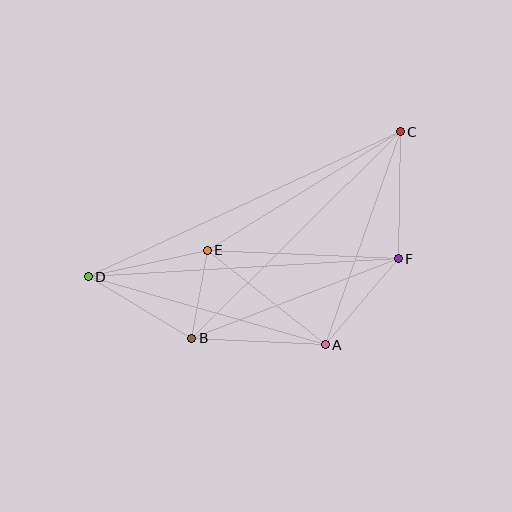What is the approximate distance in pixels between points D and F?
The distance between D and F is approximately 310 pixels.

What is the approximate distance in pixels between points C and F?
The distance between C and F is approximately 127 pixels.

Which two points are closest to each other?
Points B and E are closest to each other.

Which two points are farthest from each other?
Points C and D are farthest from each other.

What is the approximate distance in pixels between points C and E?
The distance between C and E is approximately 227 pixels.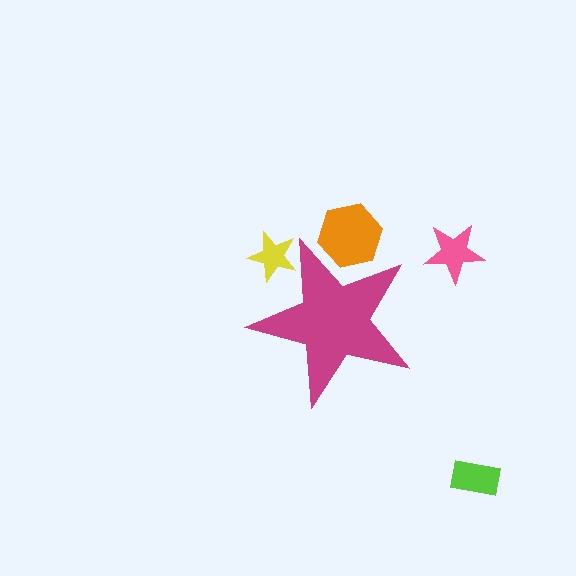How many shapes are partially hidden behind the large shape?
2 shapes are partially hidden.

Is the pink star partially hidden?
No, the pink star is fully visible.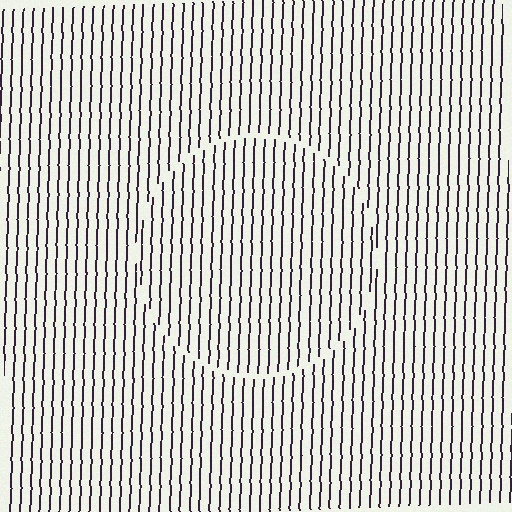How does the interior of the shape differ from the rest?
The interior of the shape contains the same grating, shifted by half a period — the contour is defined by the phase discontinuity where line-ends from the inner and outer gratings abut.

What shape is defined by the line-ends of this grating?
An illusory circle. The interior of the shape contains the same grating, shifted by half a period — the contour is defined by the phase discontinuity where line-ends from the inner and outer gratings abut.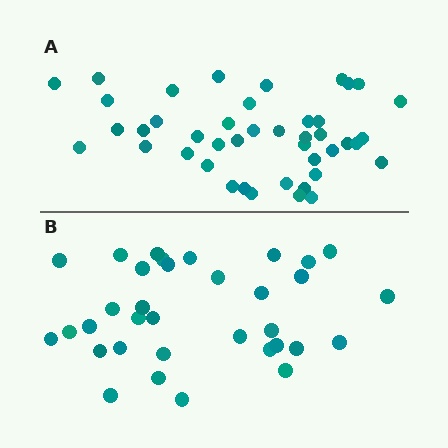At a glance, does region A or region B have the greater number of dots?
Region A (the top region) has more dots.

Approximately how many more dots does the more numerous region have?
Region A has roughly 8 or so more dots than region B.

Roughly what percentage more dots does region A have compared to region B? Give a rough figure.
About 25% more.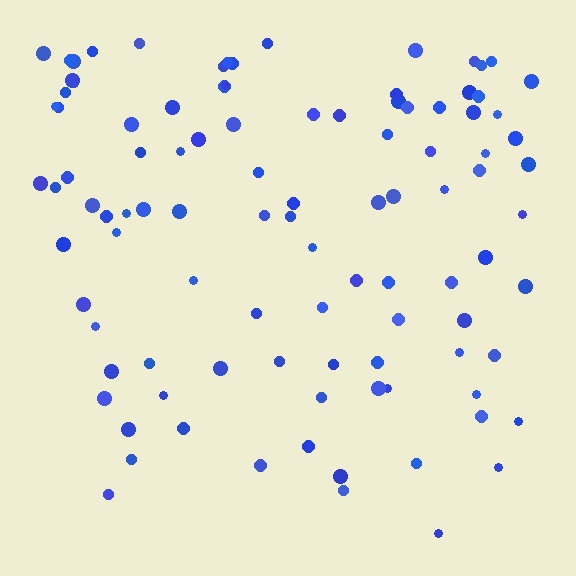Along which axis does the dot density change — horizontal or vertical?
Vertical.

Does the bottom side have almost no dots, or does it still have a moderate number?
Still a moderate number, just noticeably fewer than the top.